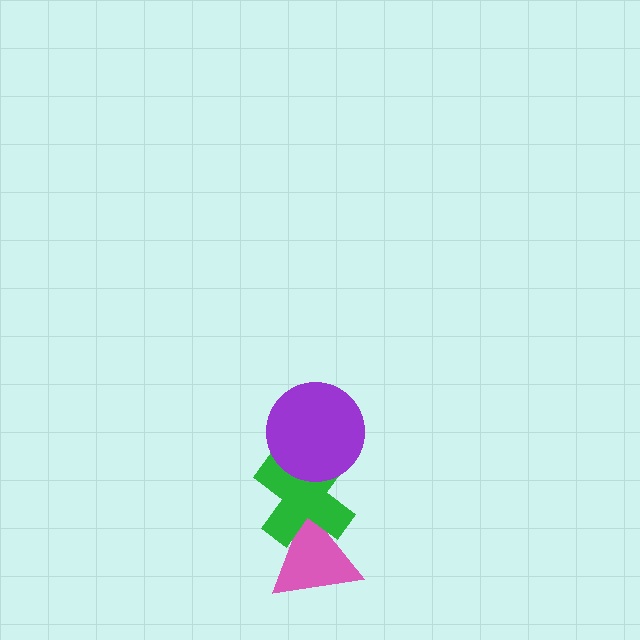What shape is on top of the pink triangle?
The green cross is on top of the pink triangle.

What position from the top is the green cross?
The green cross is 2nd from the top.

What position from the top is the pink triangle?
The pink triangle is 3rd from the top.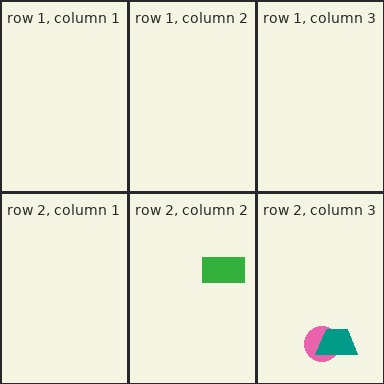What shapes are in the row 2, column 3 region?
The pink circle, the teal trapezoid.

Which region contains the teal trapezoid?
The row 2, column 3 region.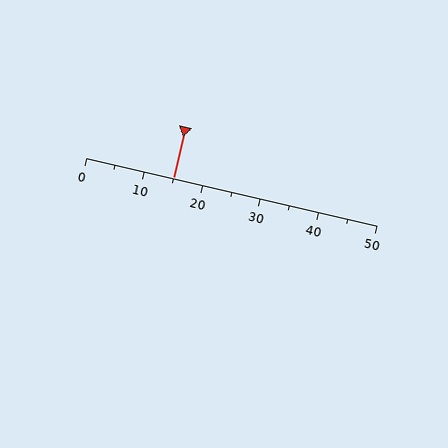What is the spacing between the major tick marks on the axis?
The major ticks are spaced 10 apart.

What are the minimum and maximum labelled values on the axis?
The axis runs from 0 to 50.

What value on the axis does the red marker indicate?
The marker indicates approximately 15.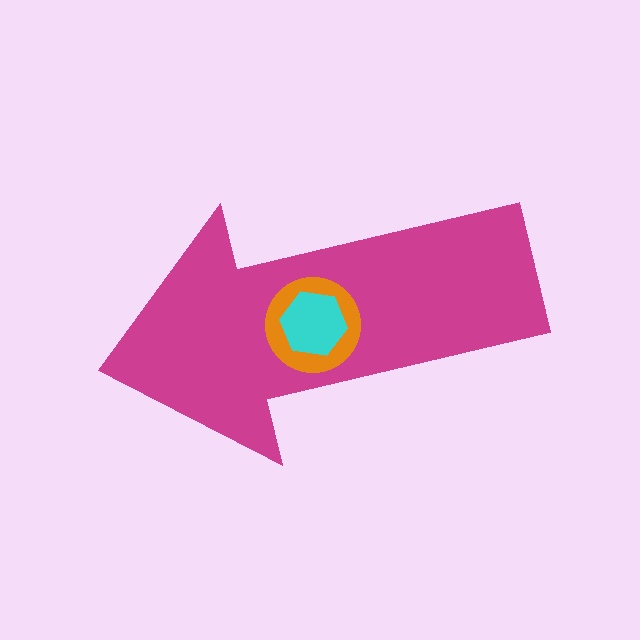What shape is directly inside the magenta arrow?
The orange circle.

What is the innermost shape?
The cyan hexagon.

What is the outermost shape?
The magenta arrow.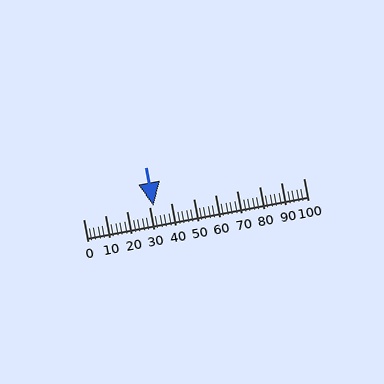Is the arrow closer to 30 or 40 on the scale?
The arrow is closer to 30.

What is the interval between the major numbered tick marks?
The major tick marks are spaced 10 units apart.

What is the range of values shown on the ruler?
The ruler shows values from 0 to 100.